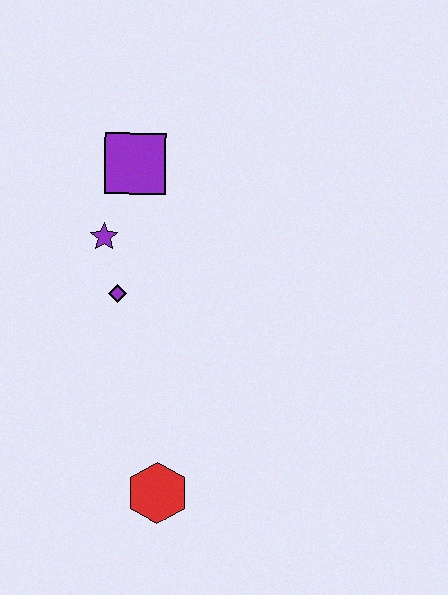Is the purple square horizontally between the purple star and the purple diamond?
No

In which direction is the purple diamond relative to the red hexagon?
The purple diamond is above the red hexagon.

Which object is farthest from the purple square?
The red hexagon is farthest from the purple square.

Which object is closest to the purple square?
The purple star is closest to the purple square.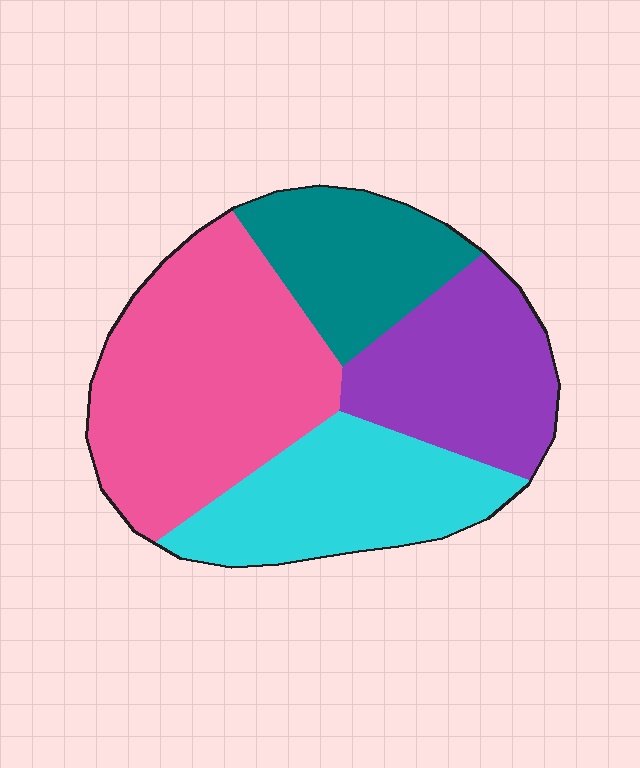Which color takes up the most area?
Pink, at roughly 35%.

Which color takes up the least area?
Teal, at roughly 20%.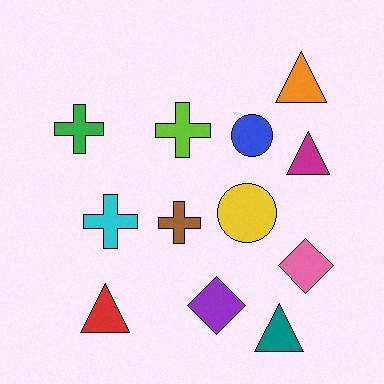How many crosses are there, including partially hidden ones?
There are 4 crosses.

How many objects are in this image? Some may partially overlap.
There are 12 objects.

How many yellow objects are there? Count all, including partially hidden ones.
There is 1 yellow object.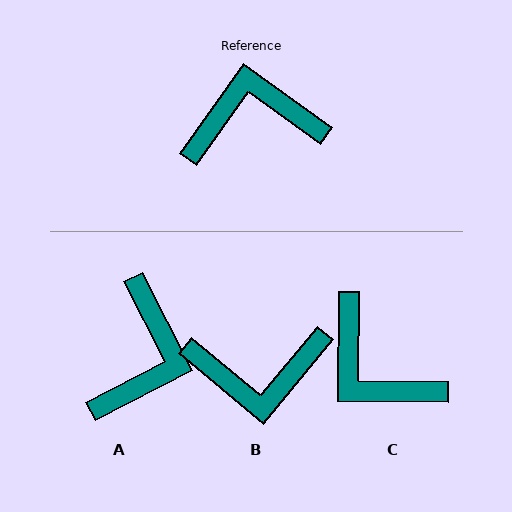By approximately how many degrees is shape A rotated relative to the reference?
Approximately 117 degrees clockwise.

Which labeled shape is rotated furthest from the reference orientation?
B, about 176 degrees away.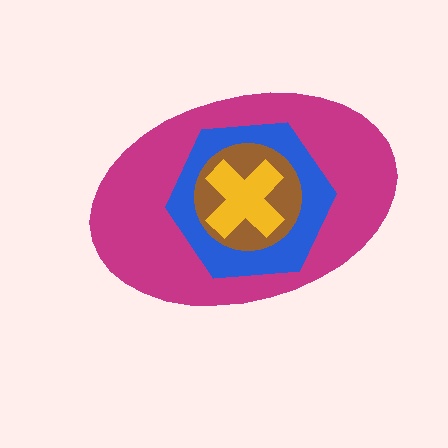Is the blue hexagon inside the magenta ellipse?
Yes.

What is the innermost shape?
The yellow cross.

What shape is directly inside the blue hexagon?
The brown circle.